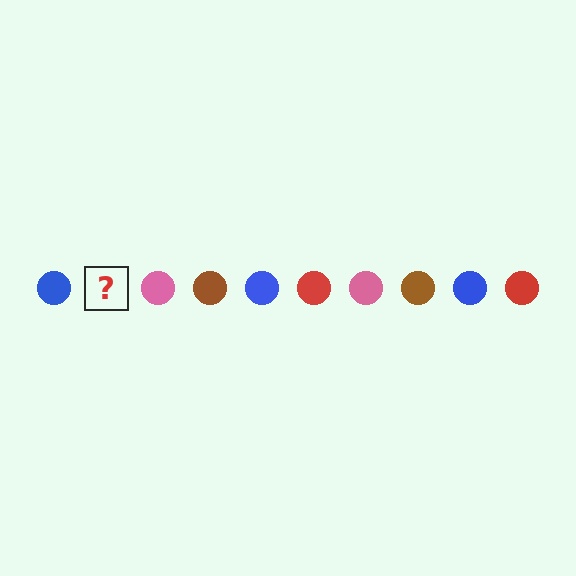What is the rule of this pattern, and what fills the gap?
The rule is that the pattern cycles through blue, red, pink, brown circles. The gap should be filled with a red circle.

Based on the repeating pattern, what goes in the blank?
The blank should be a red circle.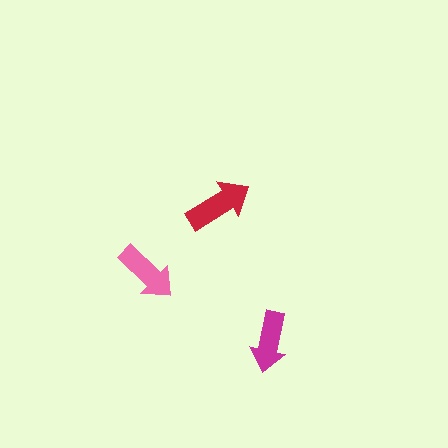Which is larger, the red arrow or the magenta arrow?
The red one.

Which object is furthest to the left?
The pink arrow is leftmost.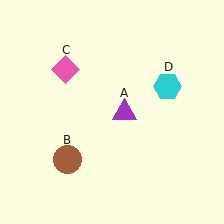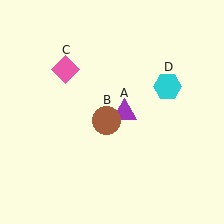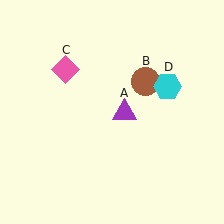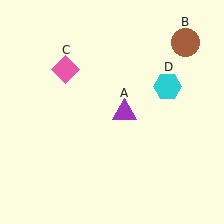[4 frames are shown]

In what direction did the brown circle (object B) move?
The brown circle (object B) moved up and to the right.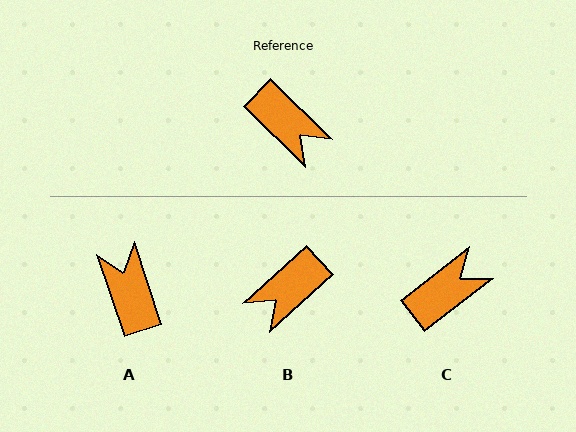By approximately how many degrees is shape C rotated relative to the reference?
Approximately 82 degrees counter-clockwise.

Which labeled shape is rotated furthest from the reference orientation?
A, about 153 degrees away.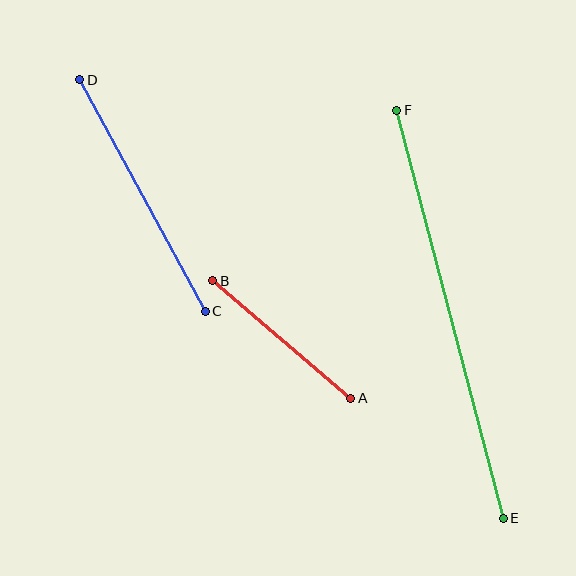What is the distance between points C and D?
The distance is approximately 263 pixels.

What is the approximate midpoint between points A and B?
The midpoint is at approximately (282, 339) pixels.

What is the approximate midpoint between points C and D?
The midpoint is at approximately (142, 196) pixels.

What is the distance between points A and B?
The distance is approximately 181 pixels.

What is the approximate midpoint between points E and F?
The midpoint is at approximately (450, 314) pixels.